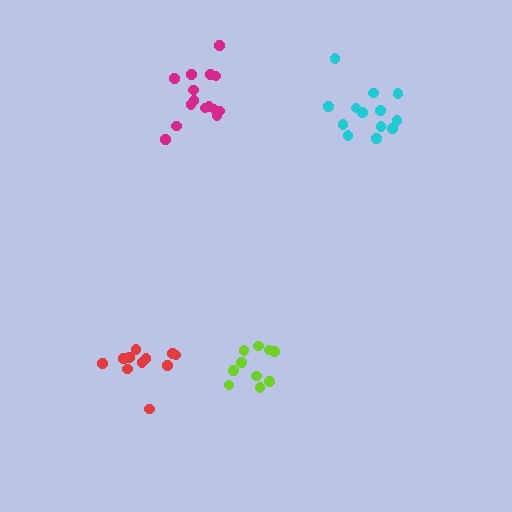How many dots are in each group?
Group 1: 15 dots, Group 2: 11 dots, Group 3: 13 dots, Group 4: 10 dots (49 total).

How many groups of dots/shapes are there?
There are 4 groups.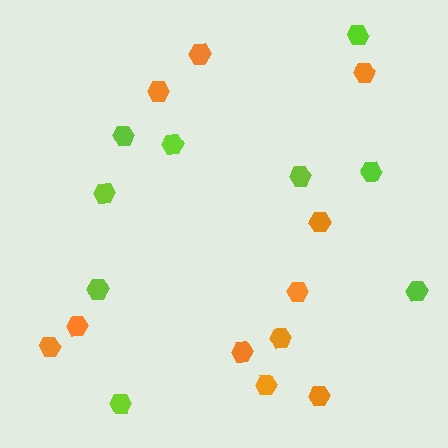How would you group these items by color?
There are 2 groups: one group of orange hexagons (11) and one group of lime hexagons (9).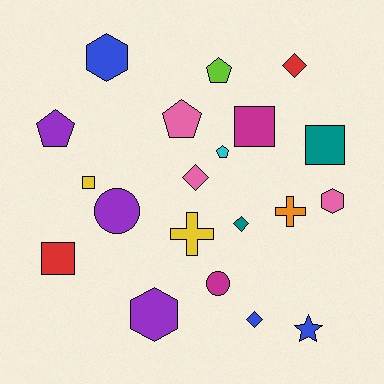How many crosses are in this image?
There are 2 crosses.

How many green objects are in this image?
There are no green objects.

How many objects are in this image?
There are 20 objects.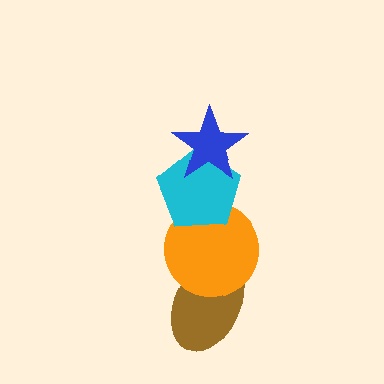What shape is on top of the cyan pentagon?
The blue star is on top of the cyan pentagon.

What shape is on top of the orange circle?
The cyan pentagon is on top of the orange circle.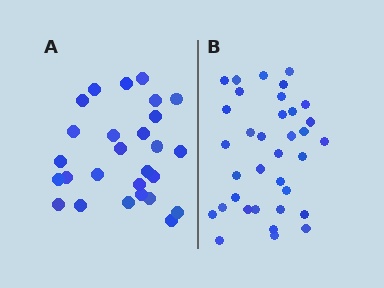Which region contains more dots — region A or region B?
Region B (the right region) has more dots.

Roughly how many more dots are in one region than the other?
Region B has roughly 8 or so more dots than region A.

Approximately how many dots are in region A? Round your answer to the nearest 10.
About 30 dots. (The exact count is 27, which rounds to 30.)